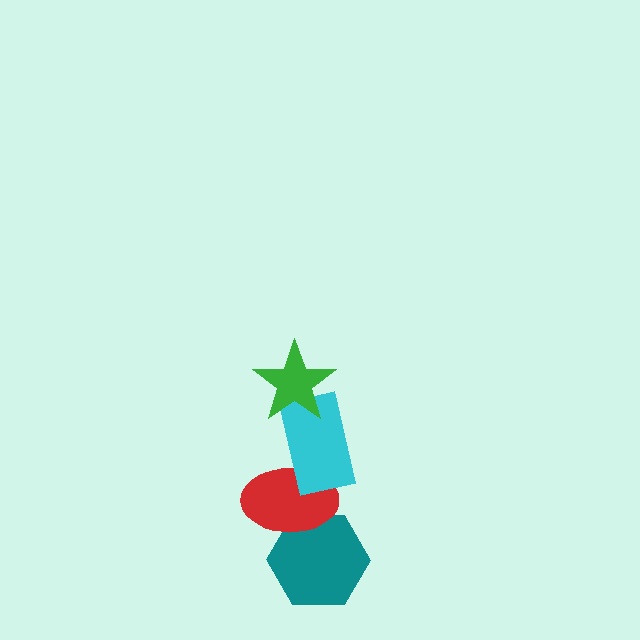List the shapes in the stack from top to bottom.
From top to bottom: the green star, the cyan rectangle, the red ellipse, the teal hexagon.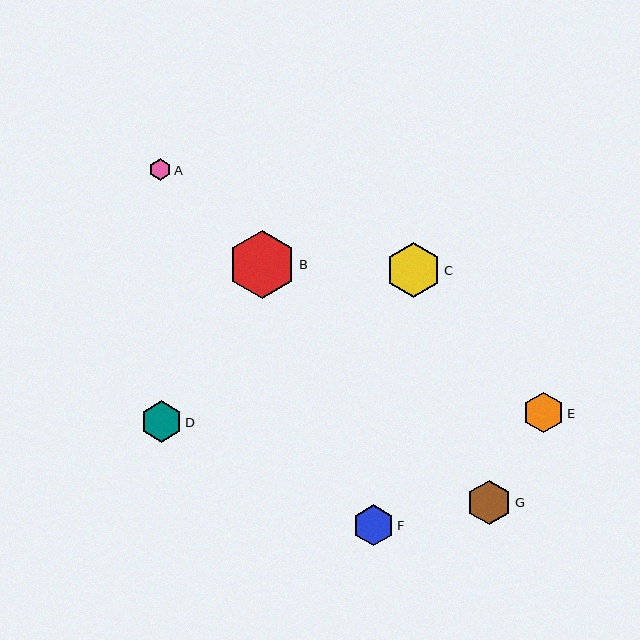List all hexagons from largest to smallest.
From largest to smallest: B, C, G, D, F, E, A.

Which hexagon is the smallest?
Hexagon A is the smallest with a size of approximately 22 pixels.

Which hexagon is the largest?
Hexagon B is the largest with a size of approximately 68 pixels.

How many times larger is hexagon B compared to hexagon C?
Hexagon B is approximately 1.2 times the size of hexagon C.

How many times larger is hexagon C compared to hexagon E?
Hexagon C is approximately 1.3 times the size of hexagon E.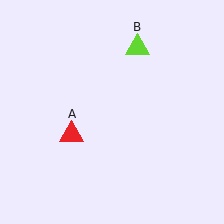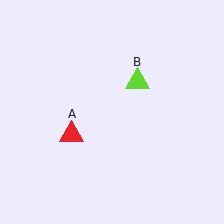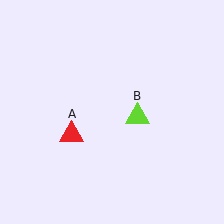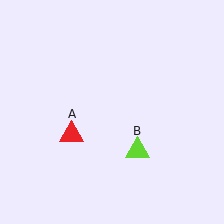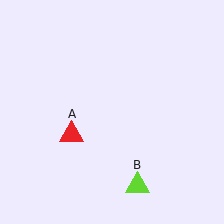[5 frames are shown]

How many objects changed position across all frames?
1 object changed position: lime triangle (object B).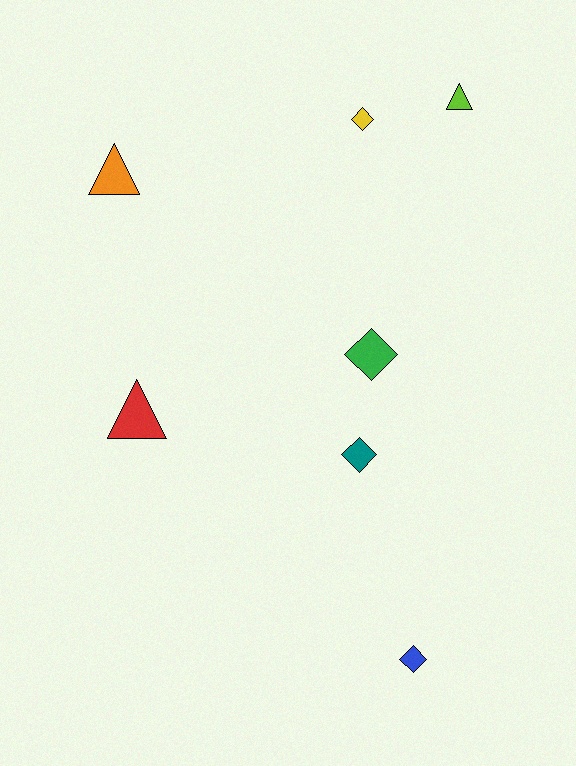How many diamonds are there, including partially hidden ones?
There are 4 diamonds.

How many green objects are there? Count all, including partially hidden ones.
There is 1 green object.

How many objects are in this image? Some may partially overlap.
There are 7 objects.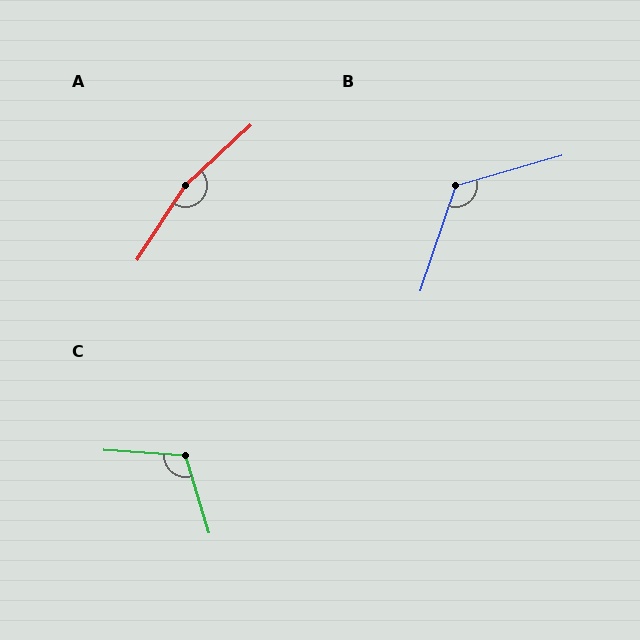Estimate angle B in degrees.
Approximately 124 degrees.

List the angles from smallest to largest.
C (111°), B (124°), A (165°).